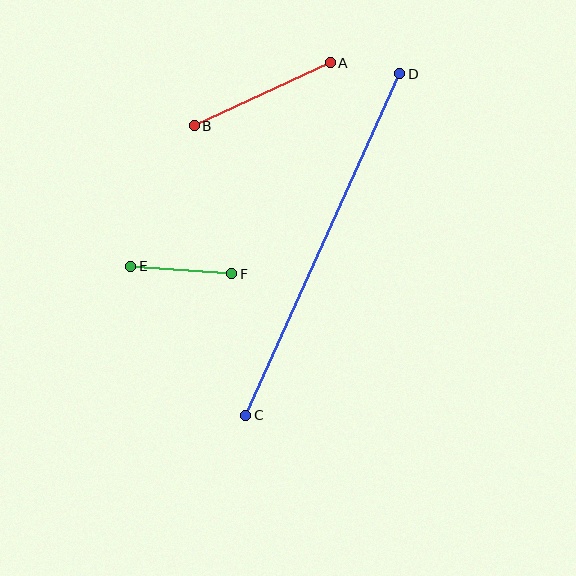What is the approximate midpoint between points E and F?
The midpoint is at approximately (181, 270) pixels.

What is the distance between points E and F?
The distance is approximately 101 pixels.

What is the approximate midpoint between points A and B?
The midpoint is at approximately (262, 94) pixels.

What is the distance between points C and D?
The distance is approximately 375 pixels.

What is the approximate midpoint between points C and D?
The midpoint is at approximately (323, 244) pixels.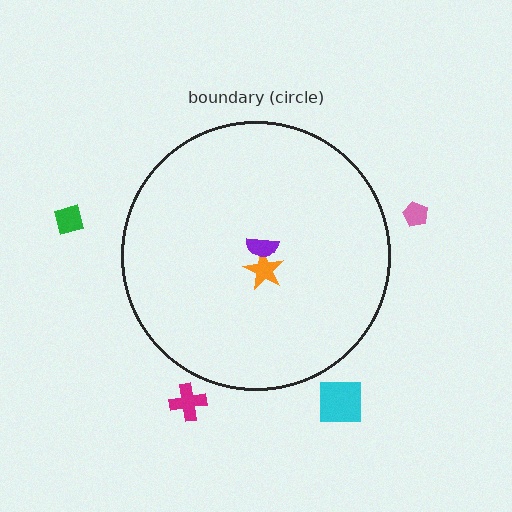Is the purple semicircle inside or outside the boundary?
Inside.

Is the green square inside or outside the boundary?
Outside.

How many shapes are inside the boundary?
2 inside, 4 outside.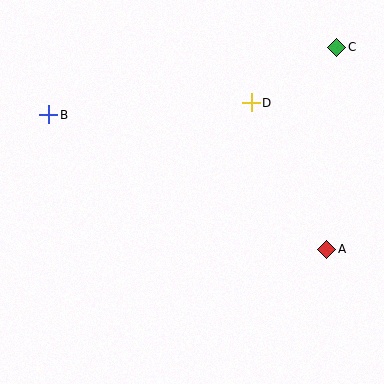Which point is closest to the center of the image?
Point D at (251, 103) is closest to the center.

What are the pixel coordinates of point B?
Point B is at (49, 115).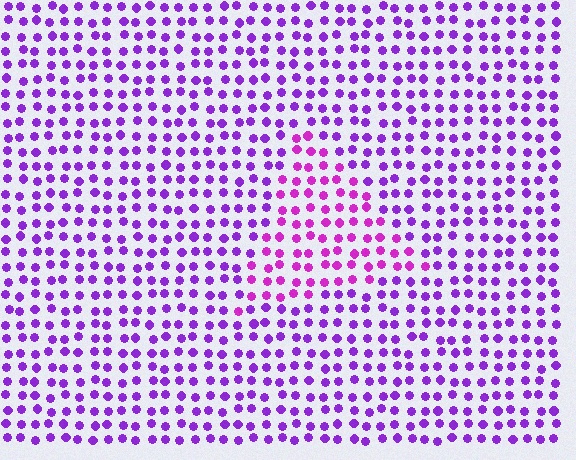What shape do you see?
I see a triangle.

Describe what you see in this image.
The image is filled with small purple elements in a uniform arrangement. A triangle-shaped region is visible where the elements are tinted to a slightly different hue, forming a subtle color boundary.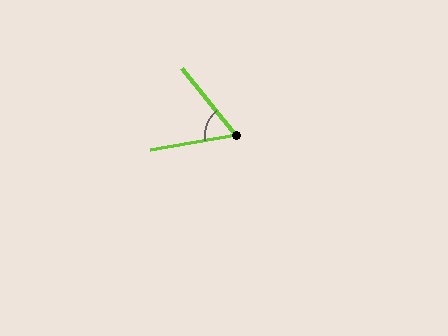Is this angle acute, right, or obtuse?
It is acute.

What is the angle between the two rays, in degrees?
Approximately 61 degrees.